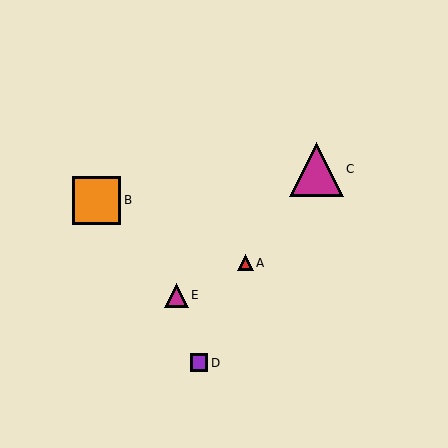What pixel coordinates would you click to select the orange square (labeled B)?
Click at (97, 200) to select the orange square B.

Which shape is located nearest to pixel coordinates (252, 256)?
The red triangle (labeled A) at (245, 263) is nearest to that location.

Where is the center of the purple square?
The center of the purple square is at (199, 363).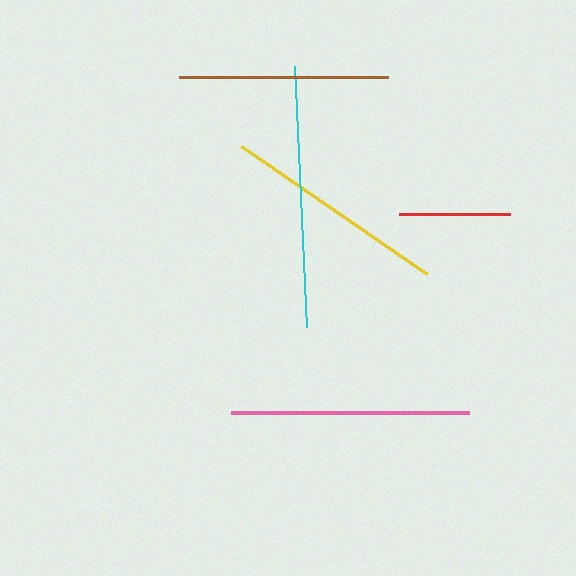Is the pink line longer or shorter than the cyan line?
The cyan line is longer than the pink line.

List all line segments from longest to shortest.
From longest to shortest: cyan, pink, yellow, brown, red.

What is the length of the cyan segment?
The cyan segment is approximately 261 pixels long.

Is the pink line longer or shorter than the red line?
The pink line is longer than the red line.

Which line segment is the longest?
The cyan line is the longest at approximately 261 pixels.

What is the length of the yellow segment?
The yellow segment is approximately 225 pixels long.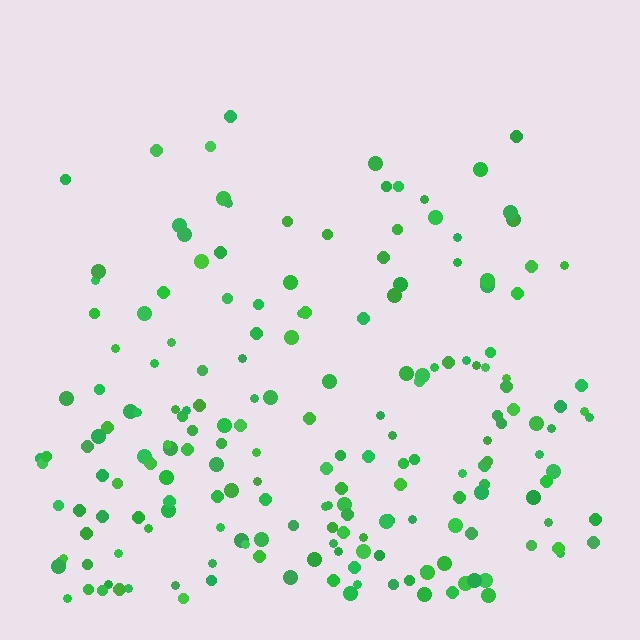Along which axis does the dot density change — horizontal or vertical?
Vertical.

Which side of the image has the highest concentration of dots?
The bottom.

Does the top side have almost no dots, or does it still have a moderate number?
Still a moderate number, just noticeably fewer than the bottom.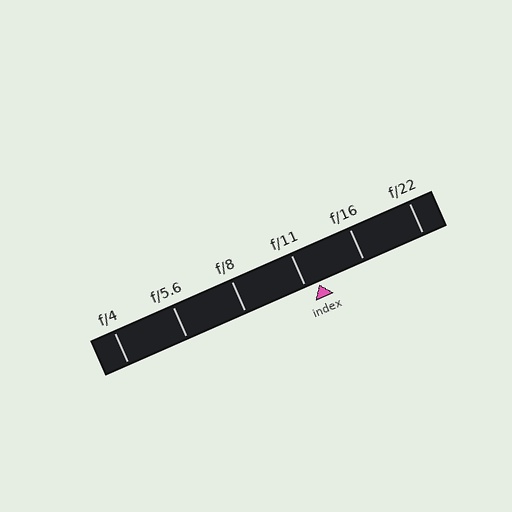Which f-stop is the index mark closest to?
The index mark is closest to f/11.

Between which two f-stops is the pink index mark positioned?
The index mark is between f/11 and f/16.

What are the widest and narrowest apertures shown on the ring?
The widest aperture shown is f/4 and the narrowest is f/22.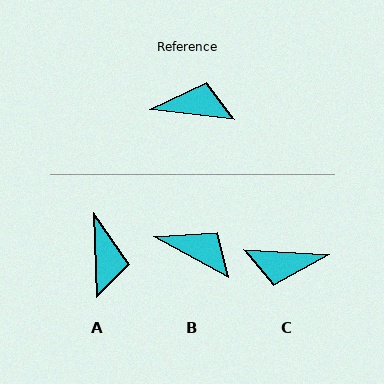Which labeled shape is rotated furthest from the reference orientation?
C, about 177 degrees away.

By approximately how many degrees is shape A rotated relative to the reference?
Approximately 81 degrees clockwise.